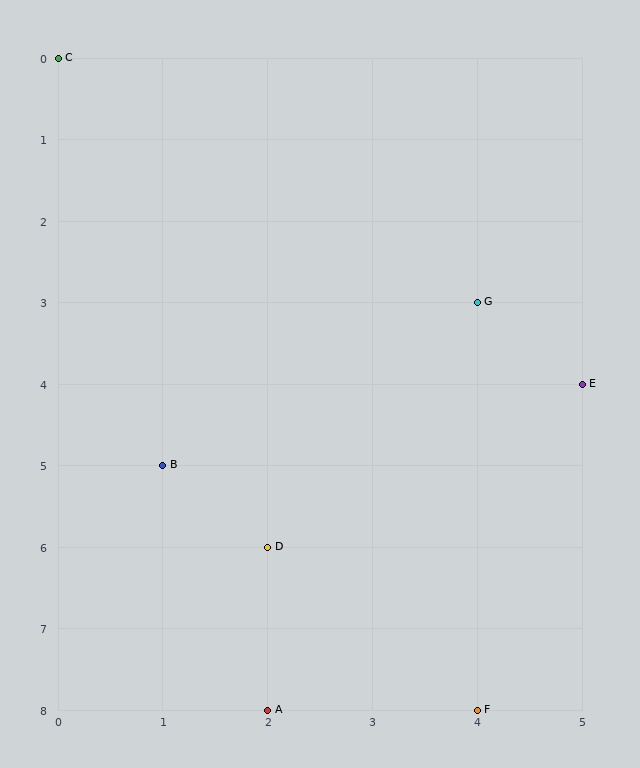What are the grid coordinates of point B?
Point B is at grid coordinates (1, 5).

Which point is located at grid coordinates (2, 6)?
Point D is at (2, 6).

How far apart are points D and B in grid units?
Points D and B are 1 column and 1 row apart (about 1.4 grid units diagonally).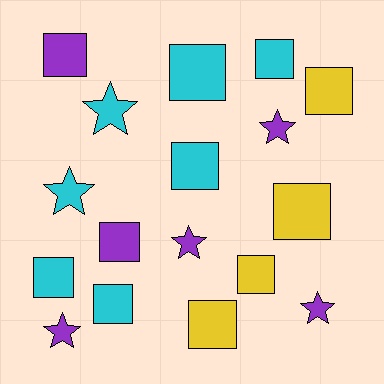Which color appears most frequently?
Cyan, with 7 objects.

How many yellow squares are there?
There are 4 yellow squares.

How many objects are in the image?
There are 17 objects.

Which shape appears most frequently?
Square, with 11 objects.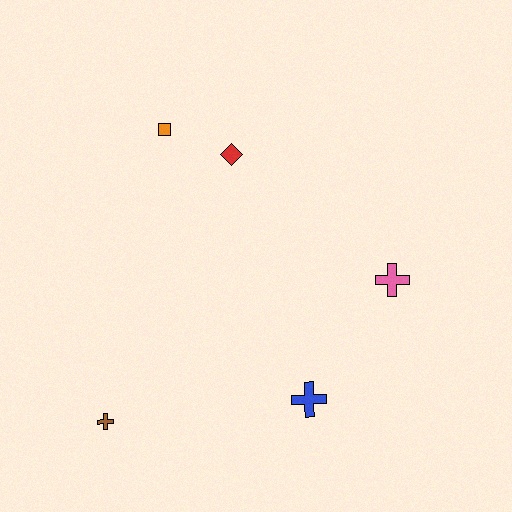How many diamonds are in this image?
There is 1 diamond.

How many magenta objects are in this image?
There are no magenta objects.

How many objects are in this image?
There are 5 objects.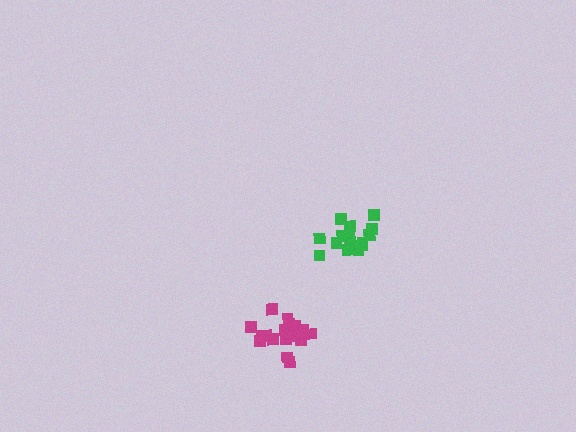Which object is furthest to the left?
The magenta cluster is leftmost.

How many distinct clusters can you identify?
There are 2 distinct clusters.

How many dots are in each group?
Group 1: 15 dots, Group 2: 20 dots (35 total).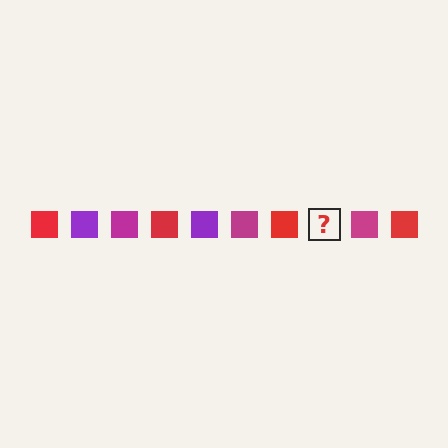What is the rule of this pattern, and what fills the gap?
The rule is that the pattern cycles through red, purple, magenta squares. The gap should be filled with a purple square.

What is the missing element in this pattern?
The missing element is a purple square.